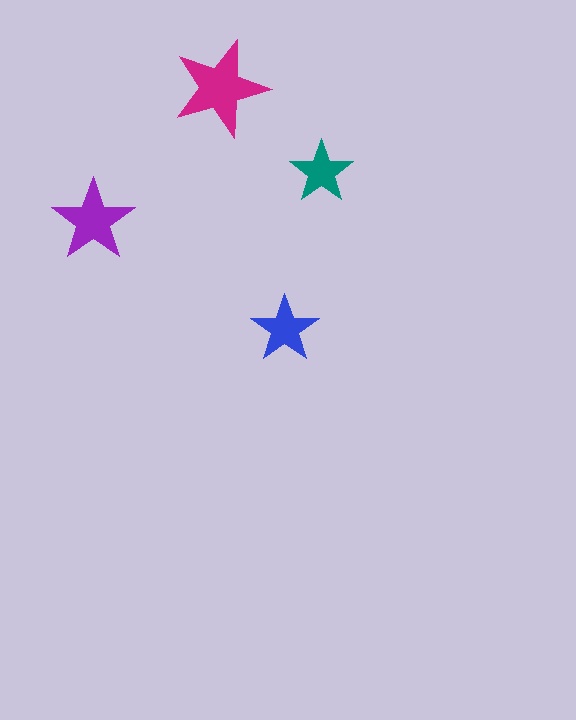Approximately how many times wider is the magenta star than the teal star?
About 1.5 times wider.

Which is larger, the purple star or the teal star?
The purple one.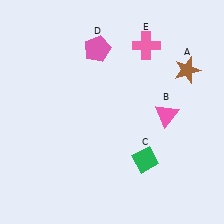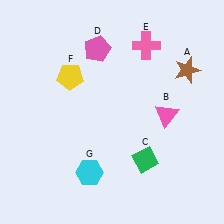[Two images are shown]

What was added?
A yellow pentagon (F), a cyan hexagon (G) were added in Image 2.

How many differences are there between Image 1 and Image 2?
There are 2 differences between the two images.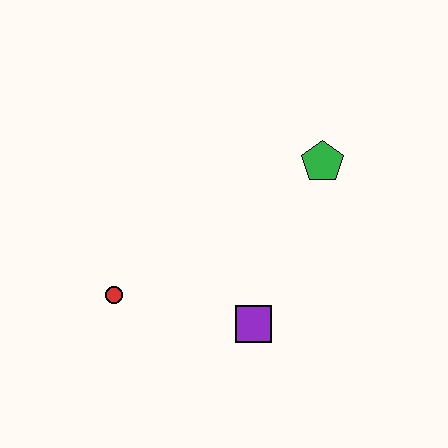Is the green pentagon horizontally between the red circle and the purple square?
No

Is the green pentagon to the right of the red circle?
Yes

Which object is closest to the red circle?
The purple square is closest to the red circle.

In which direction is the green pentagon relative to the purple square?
The green pentagon is above the purple square.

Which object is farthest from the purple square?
The green pentagon is farthest from the purple square.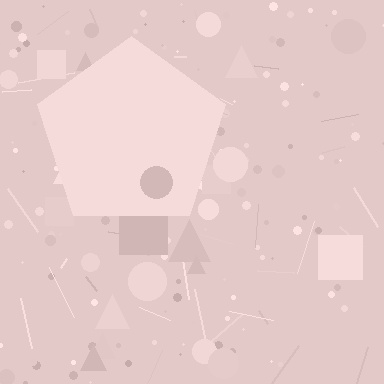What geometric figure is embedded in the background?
A pentagon is embedded in the background.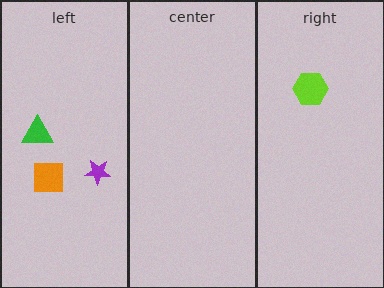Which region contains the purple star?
The left region.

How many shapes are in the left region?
3.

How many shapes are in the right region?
1.